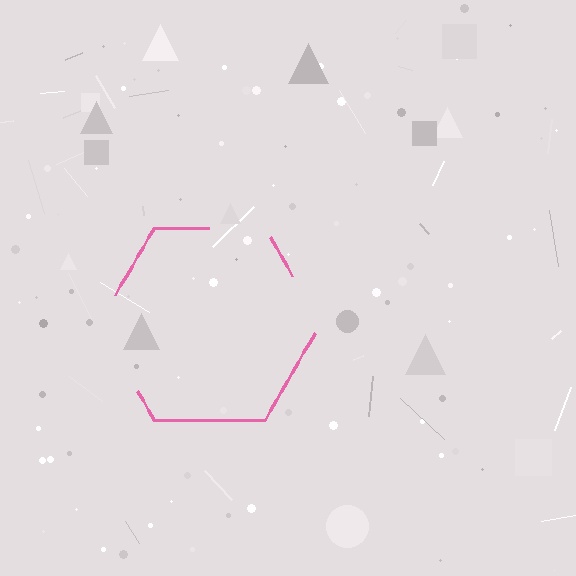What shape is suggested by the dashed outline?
The dashed outline suggests a hexagon.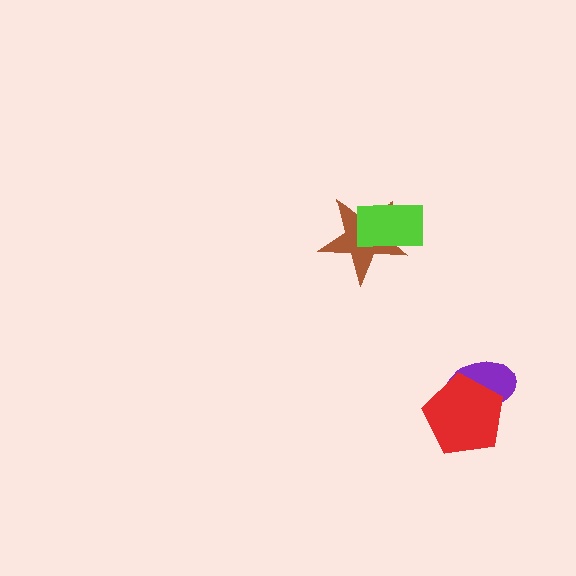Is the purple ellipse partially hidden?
Yes, it is partially covered by another shape.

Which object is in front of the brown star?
The lime rectangle is in front of the brown star.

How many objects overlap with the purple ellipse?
1 object overlaps with the purple ellipse.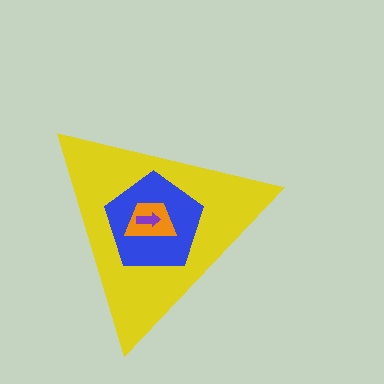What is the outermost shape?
The yellow triangle.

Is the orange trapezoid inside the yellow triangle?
Yes.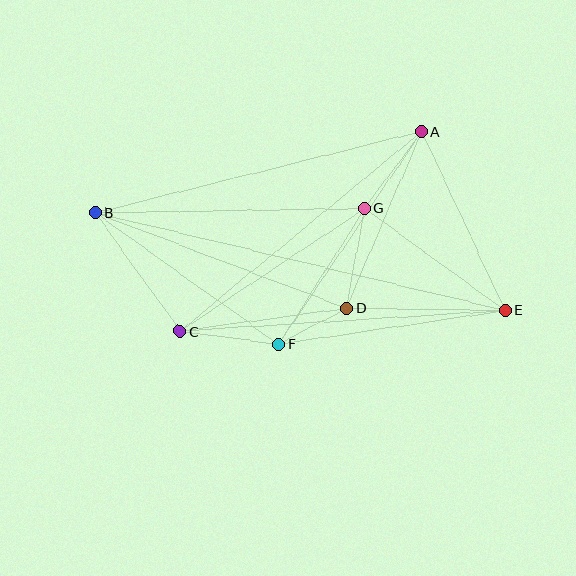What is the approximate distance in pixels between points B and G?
The distance between B and G is approximately 269 pixels.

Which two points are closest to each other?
Points D and F are closest to each other.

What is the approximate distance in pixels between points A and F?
The distance between A and F is approximately 256 pixels.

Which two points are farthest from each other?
Points B and E are farthest from each other.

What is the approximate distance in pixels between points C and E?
The distance between C and E is approximately 326 pixels.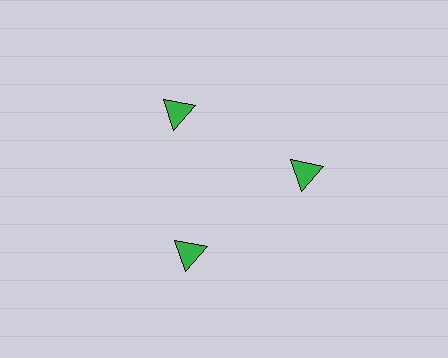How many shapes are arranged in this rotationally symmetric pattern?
There are 3 shapes, arranged in 3 groups of 1.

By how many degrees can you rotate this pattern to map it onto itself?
The pattern maps onto itself every 120 degrees of rotation.